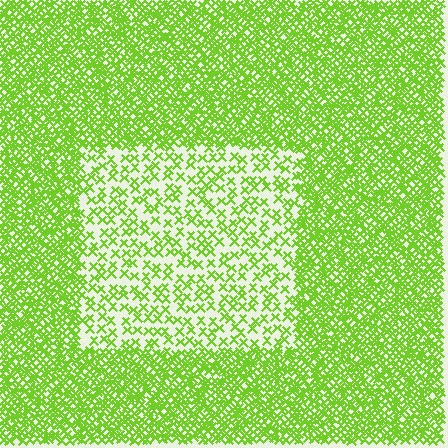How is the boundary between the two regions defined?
The boundary is defined by a change in element density (approximately 2.7x ratio). All elements are the same color, size, and shape.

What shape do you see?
I see a rectangle.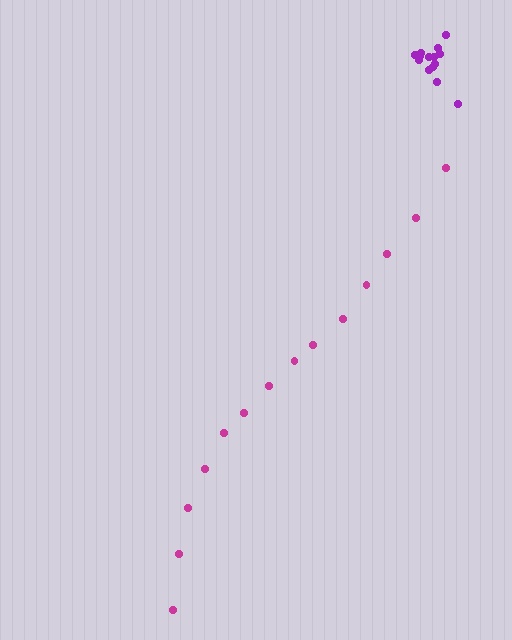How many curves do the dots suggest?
There are 2 distinct paths.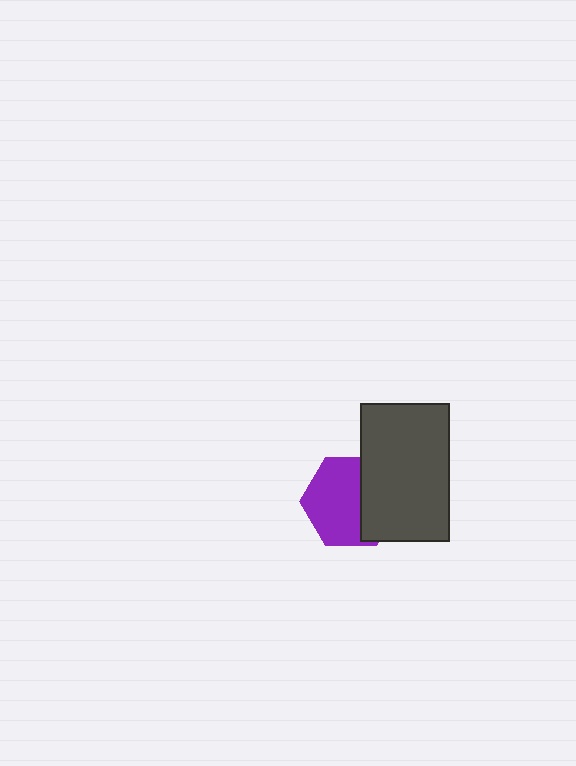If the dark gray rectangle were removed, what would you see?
You would see the complete purple hexagon.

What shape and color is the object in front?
The object in front is a dark gray rectangle.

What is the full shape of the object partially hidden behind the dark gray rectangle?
The partially hidden object is a purple hexagon.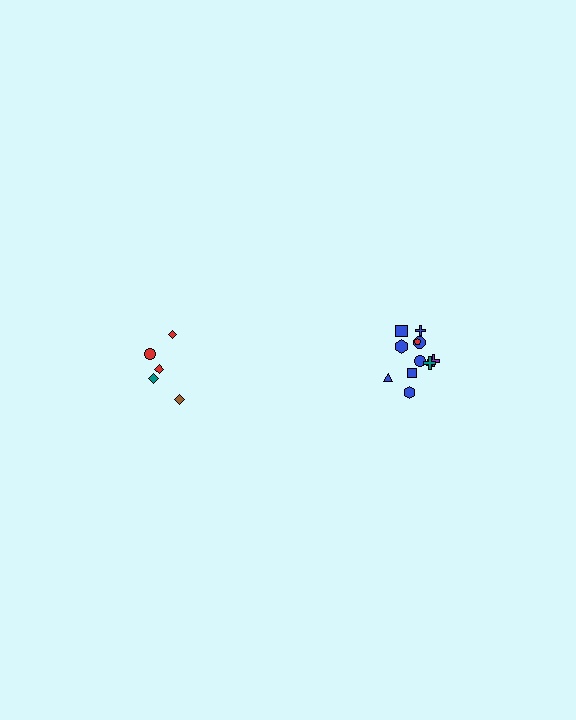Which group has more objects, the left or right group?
The right group.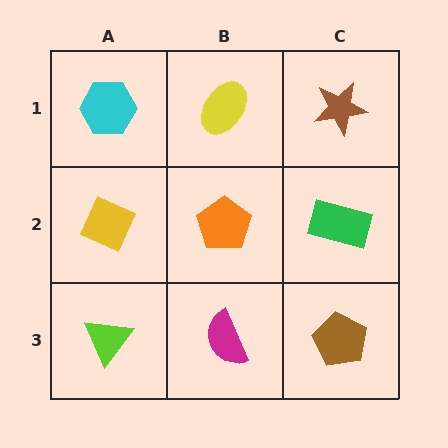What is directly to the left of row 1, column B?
A cyan hexagon.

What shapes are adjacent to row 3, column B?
An orange pentagon (row 2, column B), a lime triangle (row 3, column A), a brown pentagon (row 3, column C).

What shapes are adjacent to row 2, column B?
A yellow ellipse (row 1, column B), a magenta semicircle (row 3, column B), a yellow diamond (row 2, column A), a green rectangle (row 2, column C).